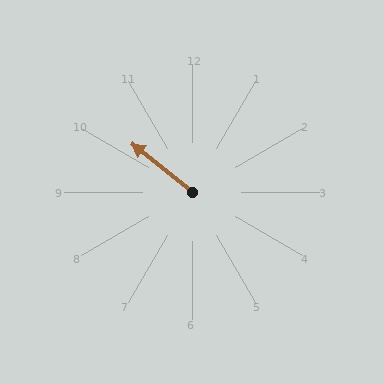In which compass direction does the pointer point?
Northwest.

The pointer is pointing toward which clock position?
Roughly 10 o'clock.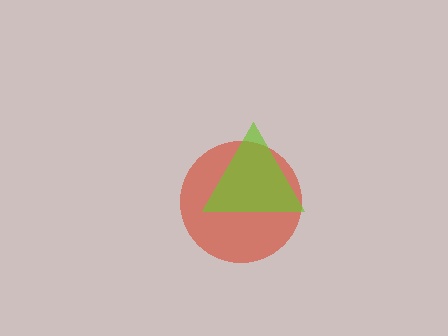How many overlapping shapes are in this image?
There are 2 overlapping shapes in the image.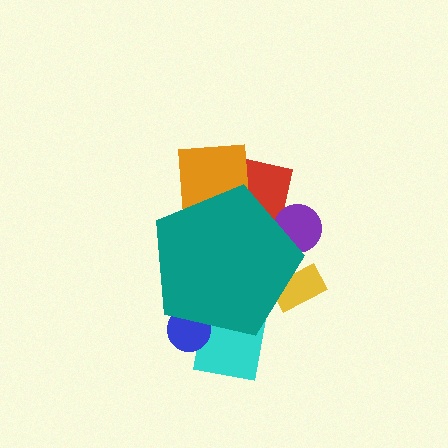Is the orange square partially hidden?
Yes, the orange square is partially hidden behind the teal pentagon.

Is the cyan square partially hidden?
Yes, the cyan square is partially hidden behind the teal pentagon.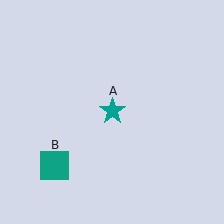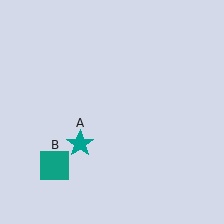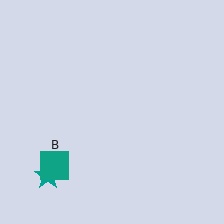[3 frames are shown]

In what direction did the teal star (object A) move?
The teal star (object A) moved down and to the left.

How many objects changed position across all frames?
1 object changed position: teal star (object A).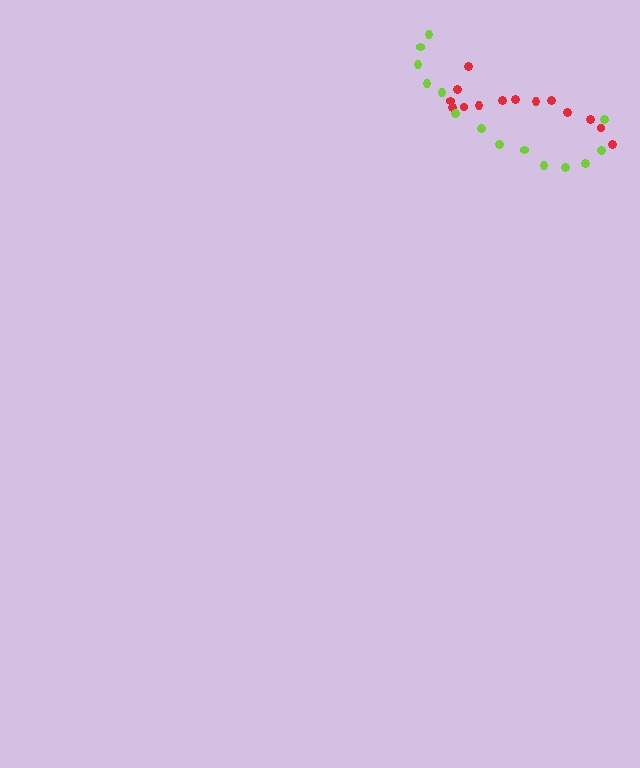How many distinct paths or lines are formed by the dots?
There are 2 distinct paths.